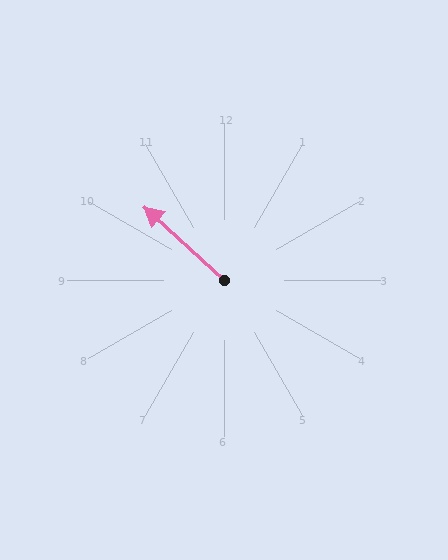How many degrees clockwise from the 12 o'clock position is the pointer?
Approximately 313 degrees.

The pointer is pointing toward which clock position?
Roughly 10 o'clock.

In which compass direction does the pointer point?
Northwest.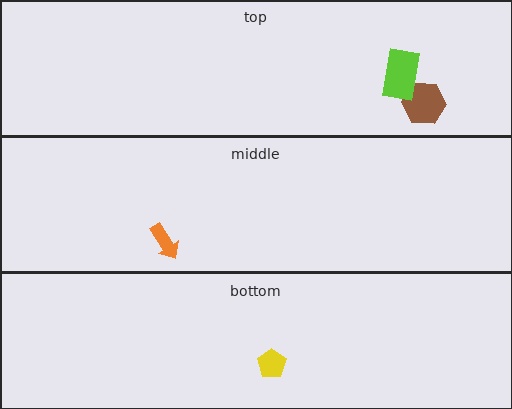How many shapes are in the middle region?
1.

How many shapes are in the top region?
2.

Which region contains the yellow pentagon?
The bottom region.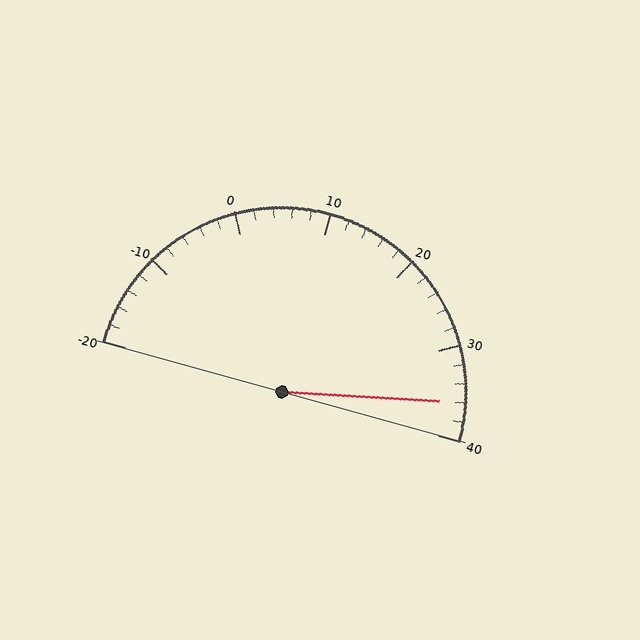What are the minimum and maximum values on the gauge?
The gauge ranges from -20 to 40.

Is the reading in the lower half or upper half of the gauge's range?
The reading is in the upper half of the range (-20 to 40).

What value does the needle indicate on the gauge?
The needle indicates approximately 36.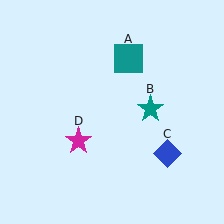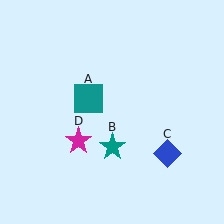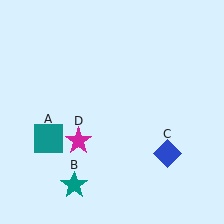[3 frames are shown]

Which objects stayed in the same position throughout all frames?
Blue diamond (object C) and magenta star (object D) remained stationary.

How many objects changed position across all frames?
2 objects changed position: teal square (object A), teal star (object B).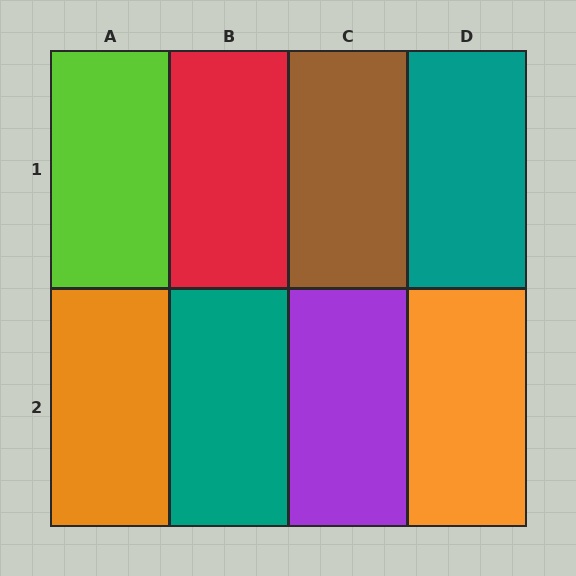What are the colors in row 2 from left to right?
Orange, teal, purple, orange.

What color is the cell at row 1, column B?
Red.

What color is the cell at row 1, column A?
Lime.